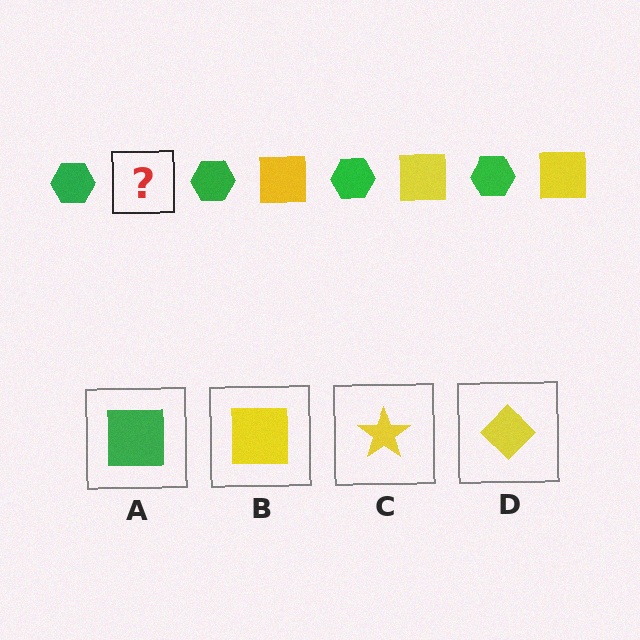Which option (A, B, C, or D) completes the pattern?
B.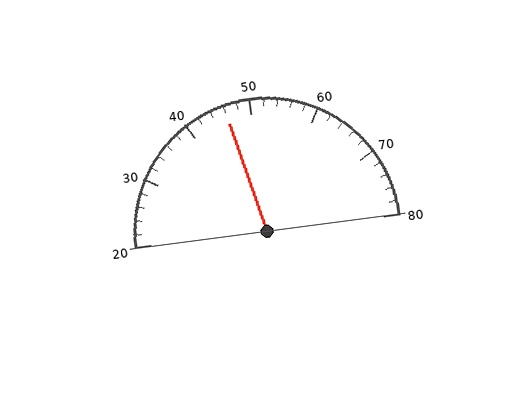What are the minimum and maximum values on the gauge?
The gauge ranges from 20 to 80.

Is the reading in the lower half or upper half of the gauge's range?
The reading is in the lower half of the range (20 to 80).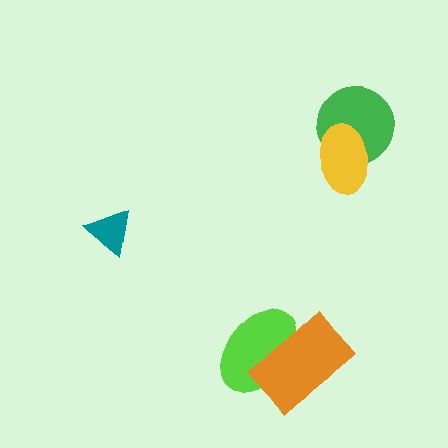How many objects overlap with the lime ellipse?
1 object overlaps with the lime ellipse.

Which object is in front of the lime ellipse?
The orange rectangle is in front of the lime ellipse.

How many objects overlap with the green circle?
1 object overlaps with the green circle.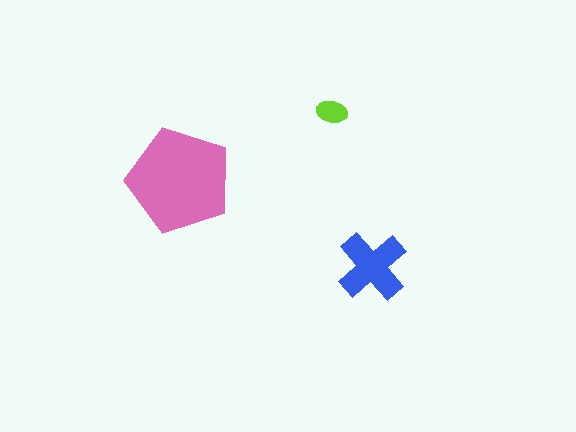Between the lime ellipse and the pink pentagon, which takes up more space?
The pink pentagon.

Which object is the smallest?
The lime ellipse.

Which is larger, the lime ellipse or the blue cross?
The blue cross.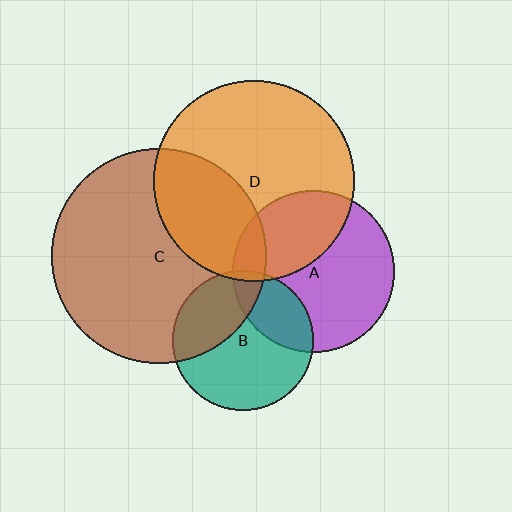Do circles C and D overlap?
Yes.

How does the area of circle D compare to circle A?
Approximately 1.5 times.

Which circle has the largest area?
Circle C (brown).